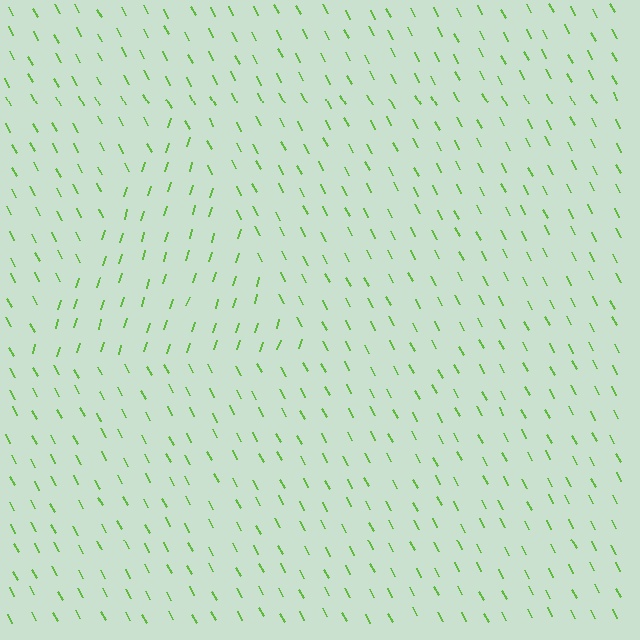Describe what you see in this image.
The image is filled with small lime line segments. A triangle region in the image has lines oriented differently from the surrounding lines, creating a visible texture boundary.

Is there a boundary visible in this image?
Yes, there is a texture boundary formed by a change in line orientation.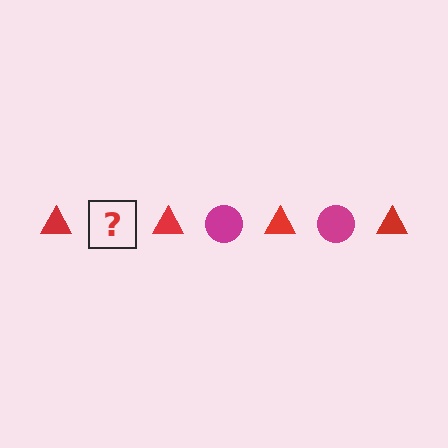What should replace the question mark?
The question mark should be replaced with a magenta circle.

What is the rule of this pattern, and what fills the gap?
The rule is that the pattern alternates between red triangle and magenta circle. The gap should be filled with a magenta circle.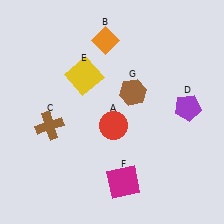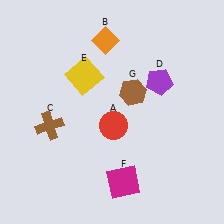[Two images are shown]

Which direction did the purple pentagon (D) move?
The purple pentagon (D) moved left.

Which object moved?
The purple pentagon (D) moved left.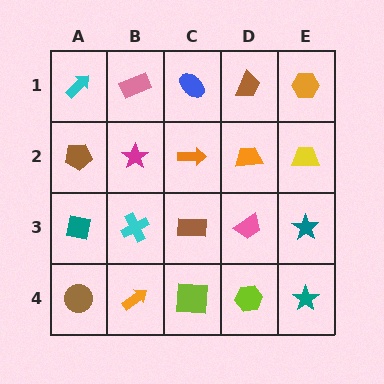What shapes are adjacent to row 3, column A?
A brown pentagon (row 2, column A), a brown circle (row 4, column A), a cyan cross (row 3, column B).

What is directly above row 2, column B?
A pink rectangle.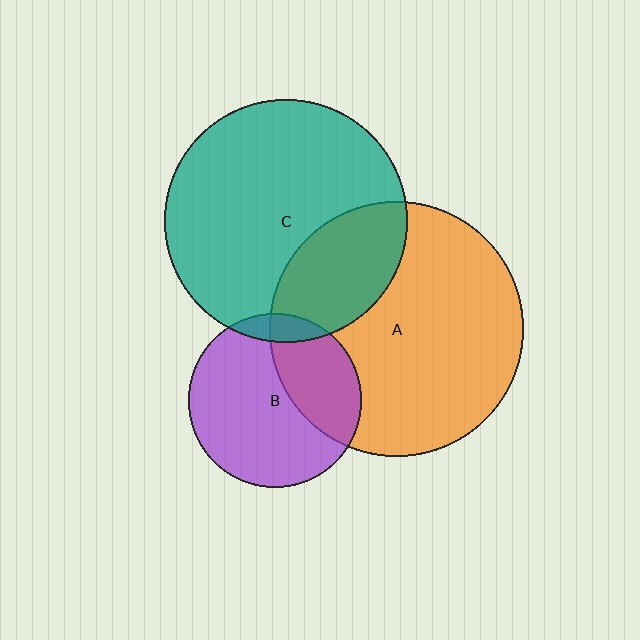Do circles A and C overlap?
Yes.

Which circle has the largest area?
Circle A (orange).